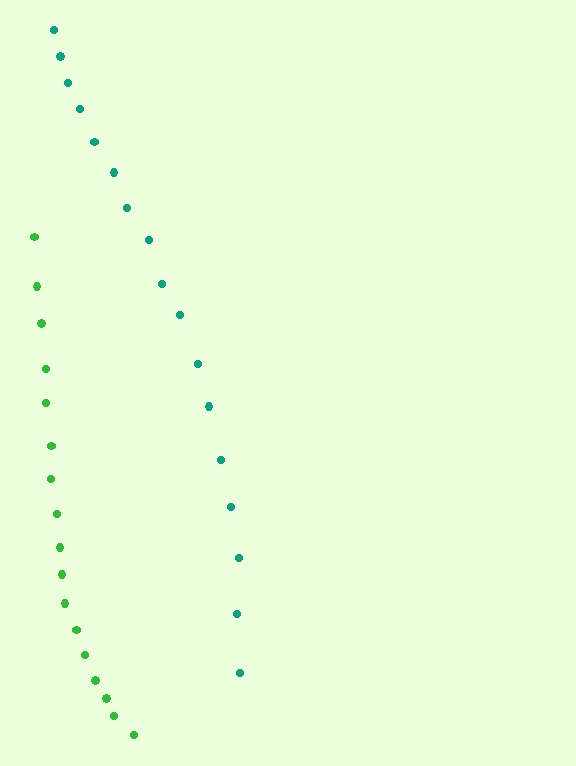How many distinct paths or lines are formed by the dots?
There are 2 distinct paths.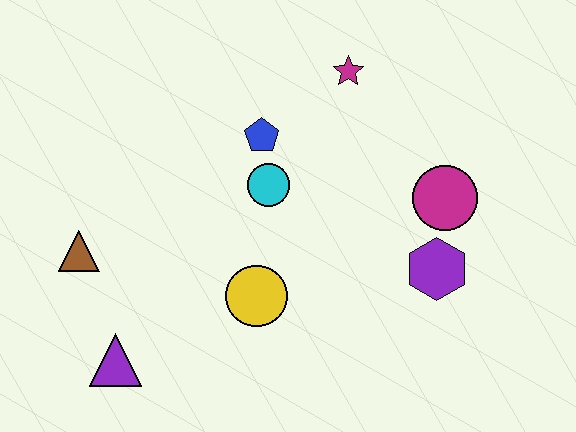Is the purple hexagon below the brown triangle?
Yes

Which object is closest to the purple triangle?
The brown triangle is closest to the purple triangle.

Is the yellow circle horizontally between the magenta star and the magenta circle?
No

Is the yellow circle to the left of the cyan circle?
Yes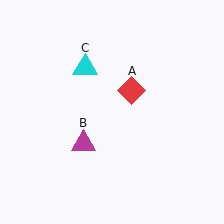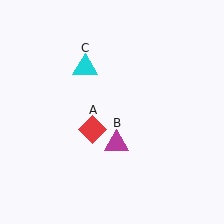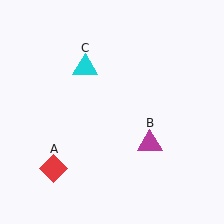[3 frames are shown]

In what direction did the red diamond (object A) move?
The red diamond (object A) moved down and to the left.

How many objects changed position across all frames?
2 objects changed position: red diamond (object A), magenta triangle (object B).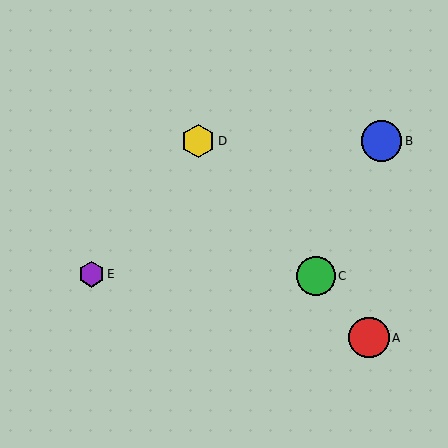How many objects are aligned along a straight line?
3 objects (A, C, D) are aligned along a straight line.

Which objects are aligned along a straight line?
Objects A, C, D are aligned along a straight line.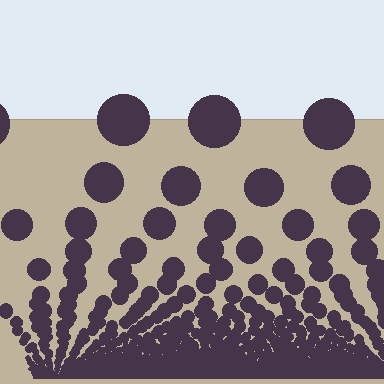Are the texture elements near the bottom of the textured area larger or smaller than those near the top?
Smaller. The gradient is inverted — elements near the bottom are smaller and denser.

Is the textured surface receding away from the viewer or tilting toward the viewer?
The surface appears to tilt toward the viewer. Texture elements get larger and sparser toward the top.